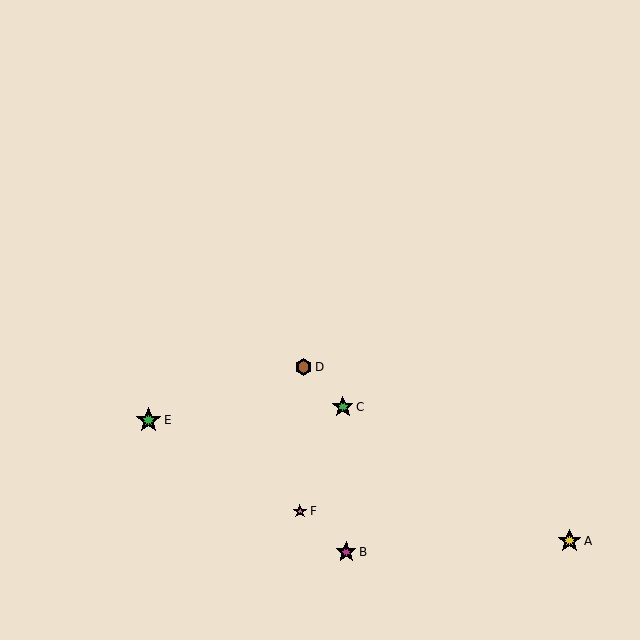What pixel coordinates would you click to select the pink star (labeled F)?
Click at (300, 511) to select the pink star F.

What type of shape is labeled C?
Shape C is a green star.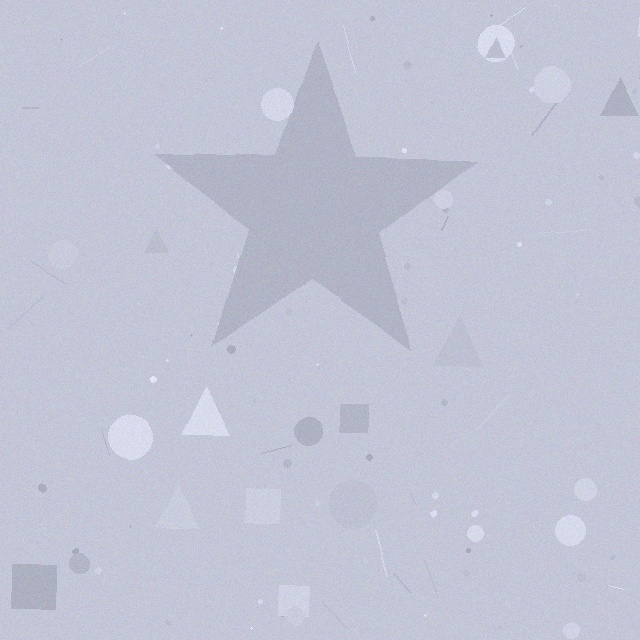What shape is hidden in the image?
A star is hidden in the image.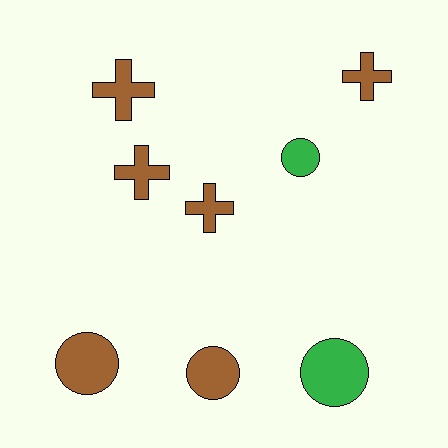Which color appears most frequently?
Brown, with 6 objects.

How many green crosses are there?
There are no green crosses.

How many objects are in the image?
There are 8 objects.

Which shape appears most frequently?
Cross, with 4 objects.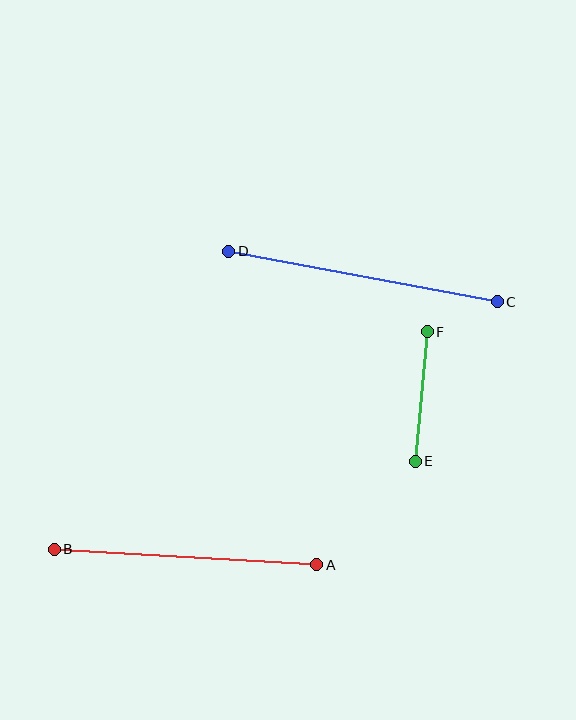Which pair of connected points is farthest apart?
Points C and D are farthest apart.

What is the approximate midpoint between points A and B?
The midpoint is at approximately (186, 557) pixels.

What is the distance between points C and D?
The distance is approximately 273 pixels.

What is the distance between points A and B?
The distance is approximately 263 pixels.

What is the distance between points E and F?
The distance is approximately 130 pixels.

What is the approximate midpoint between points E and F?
The midpoint is at approximately (421, 396) pixels.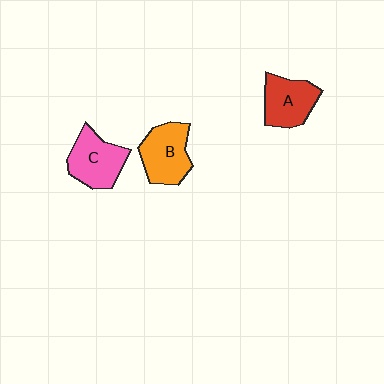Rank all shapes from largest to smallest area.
From largest to smallest: B (orange), C (pink), A (red).